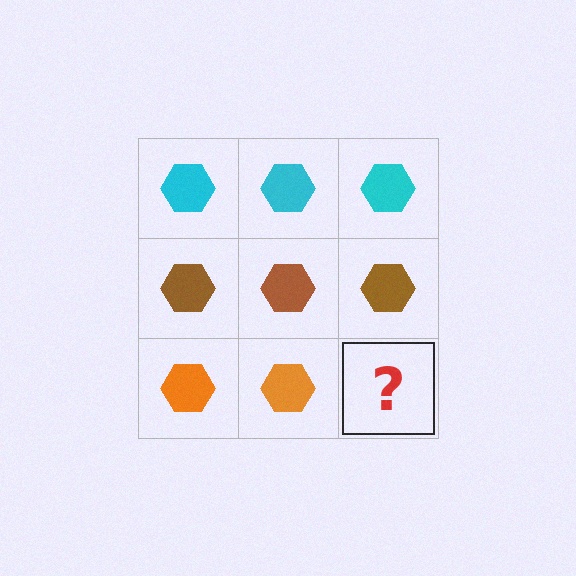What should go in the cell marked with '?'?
The missing cell should contain an orange hexagon.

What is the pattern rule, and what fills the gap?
The rule is that each row has a consistent color. The gap should be filled with an orange hexagon.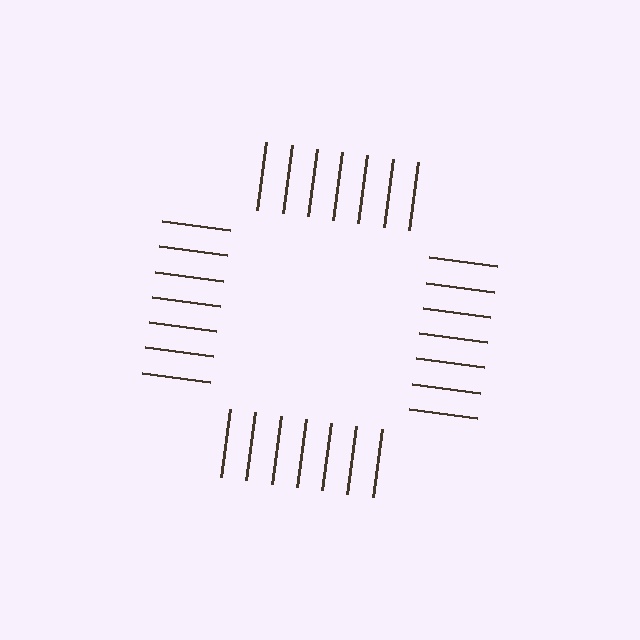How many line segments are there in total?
28 — 7 along each of the 4 edges.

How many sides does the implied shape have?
4 sides — the line-ends trace a square.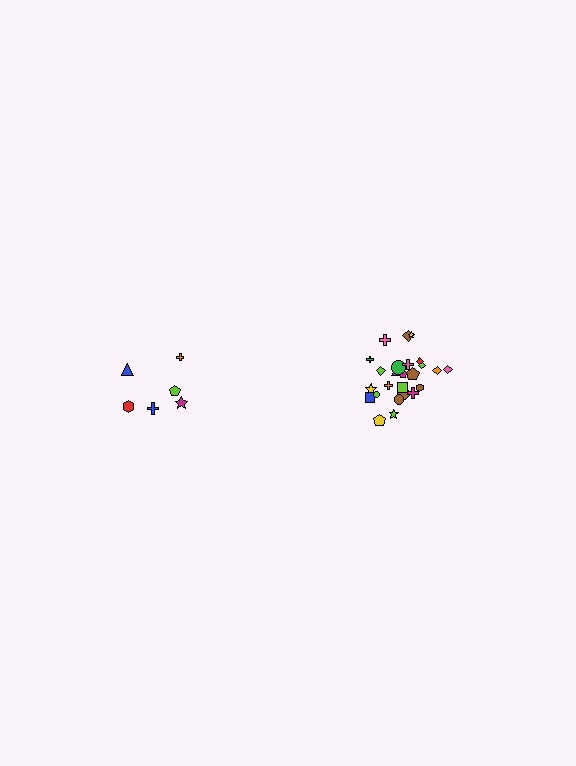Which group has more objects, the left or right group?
The right group.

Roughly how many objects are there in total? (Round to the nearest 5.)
Roughly 30 objects in total.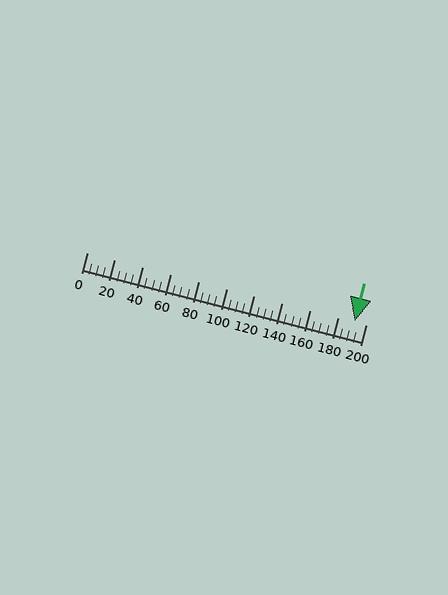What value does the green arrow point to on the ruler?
The green arrow points to approximately 192.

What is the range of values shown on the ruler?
The ruler shows values from 0 to 200.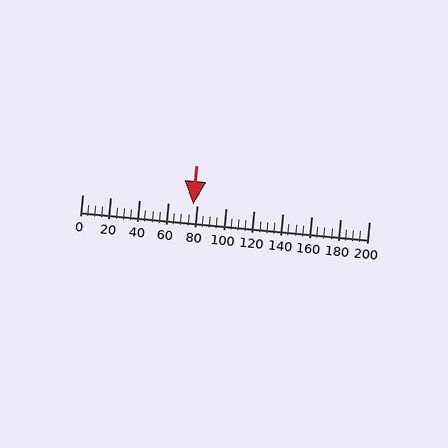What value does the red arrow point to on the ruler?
The red arrow points to approximately 77.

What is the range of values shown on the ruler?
The ruler shows values from 0 to 200.